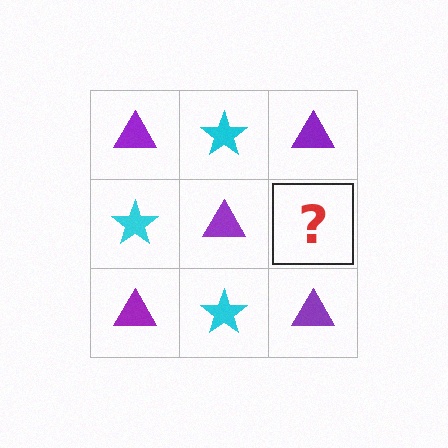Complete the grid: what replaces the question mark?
The question mark should be replaced with a cyan star.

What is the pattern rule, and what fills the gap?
The rule is that it alternates purple triangle and cyan star in a checkerboard pattern. The gap should be filled with a cyan star.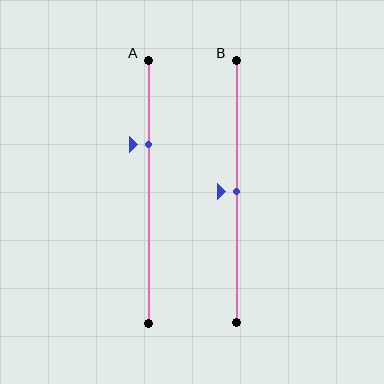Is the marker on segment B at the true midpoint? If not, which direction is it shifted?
Yes, the marker on segment B is at the true midpoint.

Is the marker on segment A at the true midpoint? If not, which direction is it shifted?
No, the marker on segment A is shifted upward by about 18% of the segment length.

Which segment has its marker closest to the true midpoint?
Segment B has its marker closest to the true midpoint.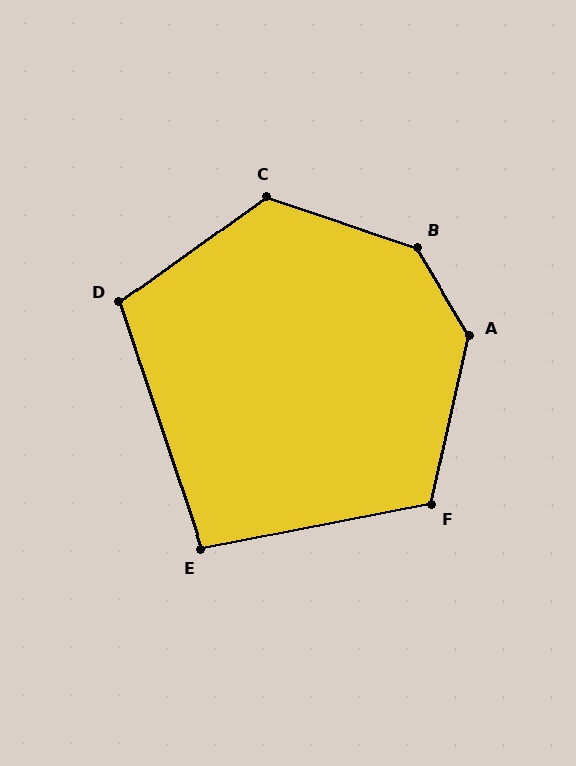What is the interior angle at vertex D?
Approximately 107 degrees (obtuse).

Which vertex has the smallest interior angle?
E, at approximately 98 degrees.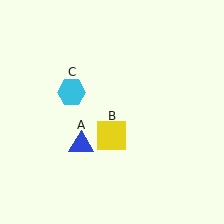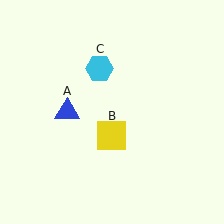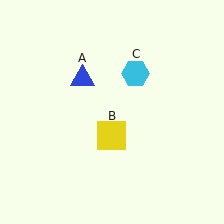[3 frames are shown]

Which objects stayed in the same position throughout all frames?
Yellow square (object B) remained stationary.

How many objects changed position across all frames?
2 objects changed position: blue triangle (object A), cyan hexagon (object C).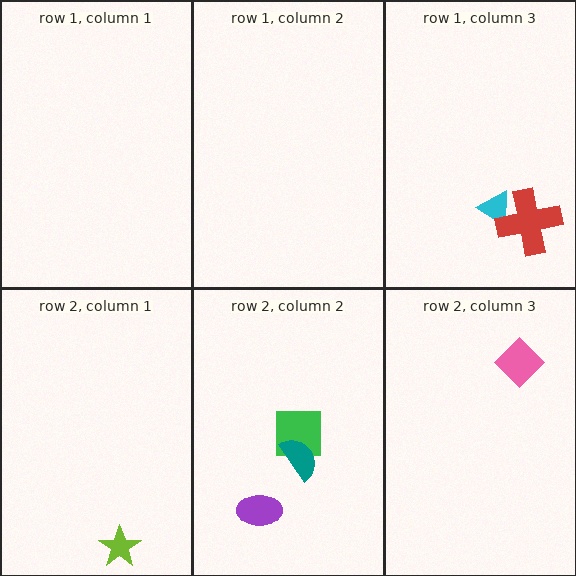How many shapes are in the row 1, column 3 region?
2.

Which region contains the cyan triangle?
The row 1, column 3 region.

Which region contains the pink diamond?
The row 2, column 3 region.